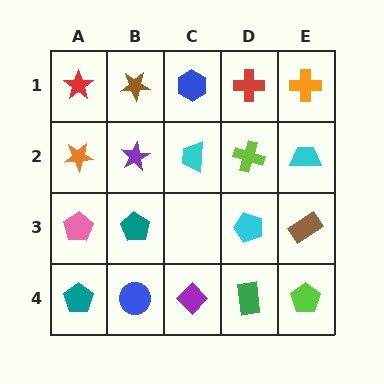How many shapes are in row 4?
5 shapes.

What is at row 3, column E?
A brown rectangle.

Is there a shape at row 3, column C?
No, that cell is empty.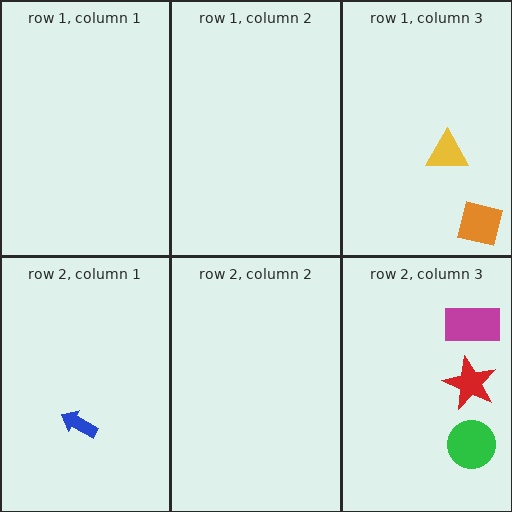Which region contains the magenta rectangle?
The row 2, column 3 region.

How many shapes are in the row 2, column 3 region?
3.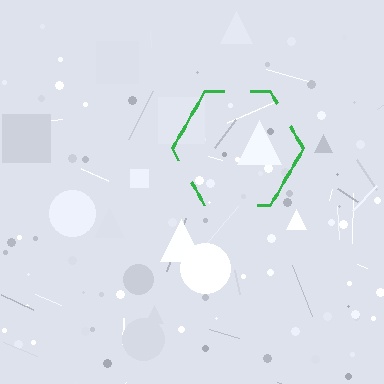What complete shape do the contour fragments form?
The contour fragments form a hexagon.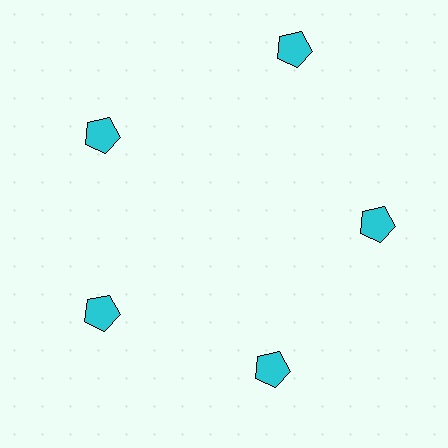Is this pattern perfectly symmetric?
No. The 5 cyan pentagons are arranged in a ring, but one element near the 1 o'clock position is pushed outward from the center, breaking the 5-fold rotational symmetry.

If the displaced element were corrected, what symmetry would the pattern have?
It would have 5-fold rotational symmetry — the pattern would map onto itself every 72 degrees.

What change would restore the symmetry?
The symmetry would be restored by moving it inward, back onto the ring so that all 5 pentagons sit at equal angles and equal distance from the center.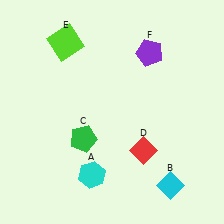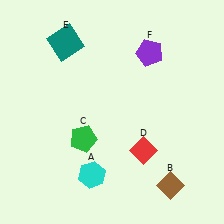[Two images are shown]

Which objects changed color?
B changed from cyan to brown. E changed from lime to teal.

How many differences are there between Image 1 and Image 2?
There are 2 differences between the two images.